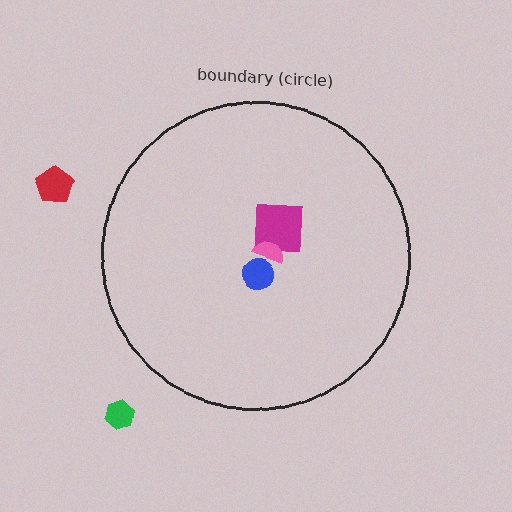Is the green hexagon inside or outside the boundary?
Outside.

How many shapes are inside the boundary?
3 inside, 2 outside.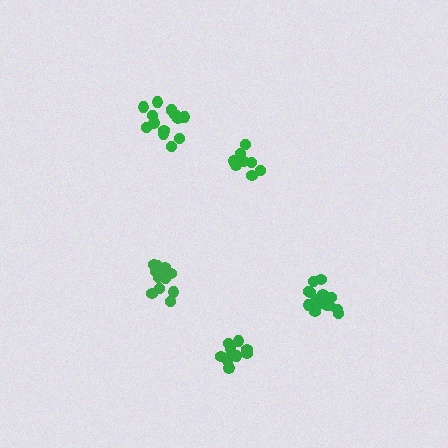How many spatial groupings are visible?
There are 5 spatial groupings.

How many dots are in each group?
Group 1: 9 dots, Group 2: 15 dots, Group 3: 15 dots, Group 4: 15 dots, Group 5: 11 dots (65 total).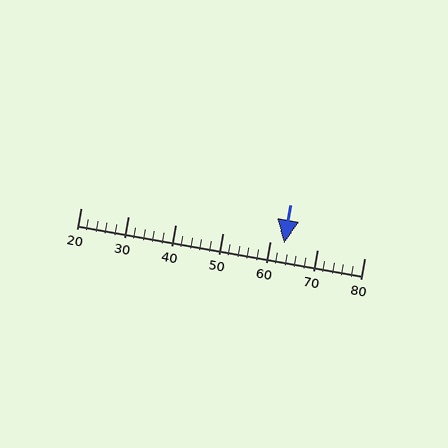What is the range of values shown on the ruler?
The ruler shows values from 20 to 80.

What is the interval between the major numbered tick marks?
The major tick marks are spaced 10 units apart.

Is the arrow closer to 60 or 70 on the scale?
The arrow is closer to 60.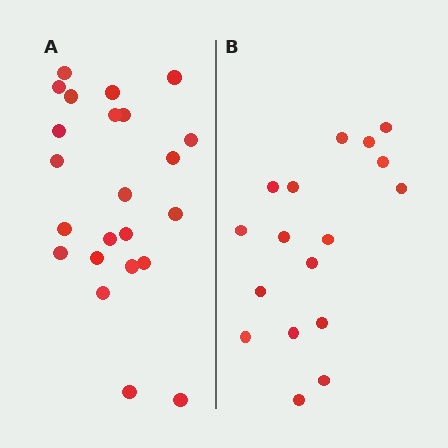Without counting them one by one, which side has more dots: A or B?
Region A (the left region) has more dots.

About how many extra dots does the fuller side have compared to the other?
Region A has about 6 more dots than region B.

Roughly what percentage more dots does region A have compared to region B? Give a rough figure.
About 35% more.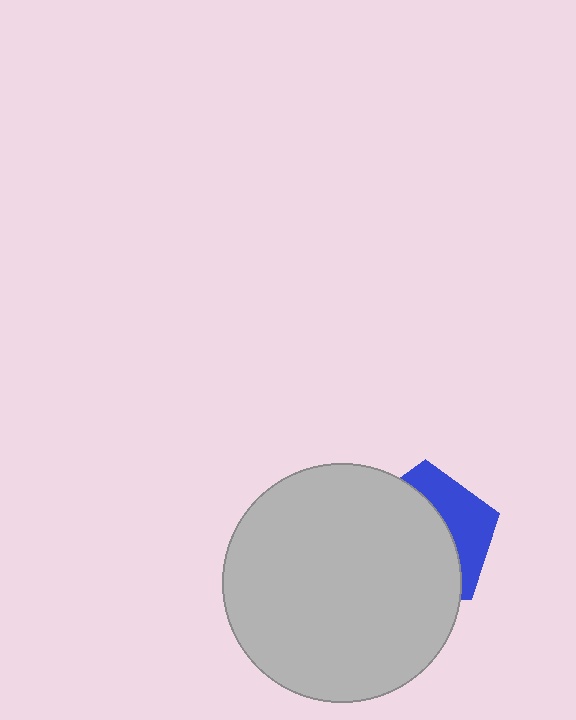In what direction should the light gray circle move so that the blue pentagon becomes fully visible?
The light gray circle should move left. That is the shortest direction to clear the overlap and leave the blue pentagon fully visible.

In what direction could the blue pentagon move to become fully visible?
The blue pentagon could move right. That would shift it out from behind the light gray circle entirely.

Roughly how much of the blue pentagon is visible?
A small part of it is visible (roughly 34%).